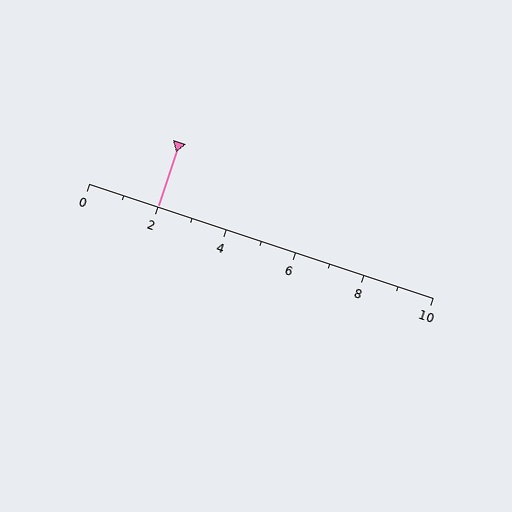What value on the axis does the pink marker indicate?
The marker indicates approximately 2.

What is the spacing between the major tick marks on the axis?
The major ticks are spaced 2 apart.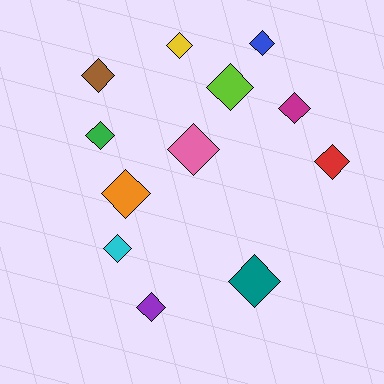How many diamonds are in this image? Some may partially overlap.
There are 12 diamonds.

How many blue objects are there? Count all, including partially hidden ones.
There is 1 blue object.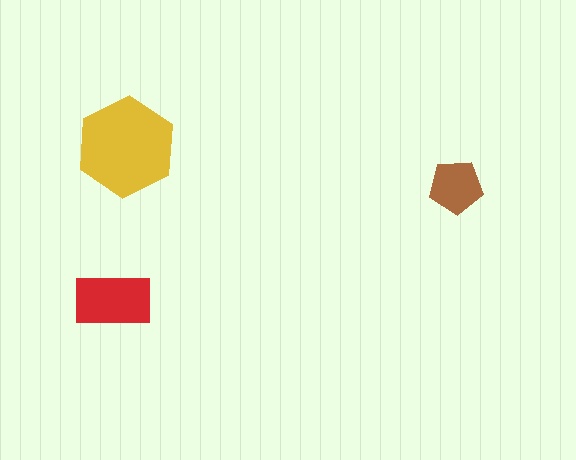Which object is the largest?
The yellow hexagon.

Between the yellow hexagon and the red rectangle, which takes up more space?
The yellow hexagon.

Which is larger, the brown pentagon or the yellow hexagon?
The yellow hexagon.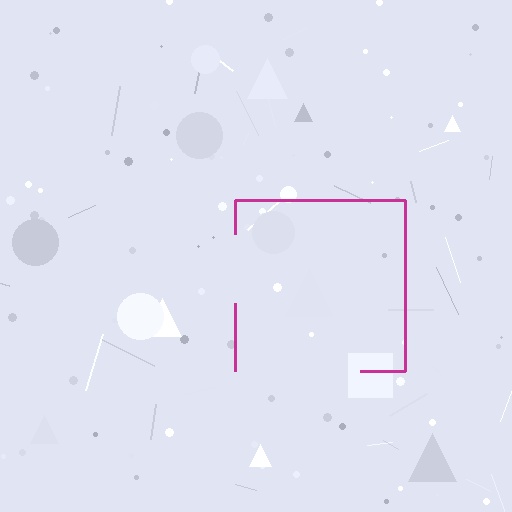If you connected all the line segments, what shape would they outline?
They would outline a square.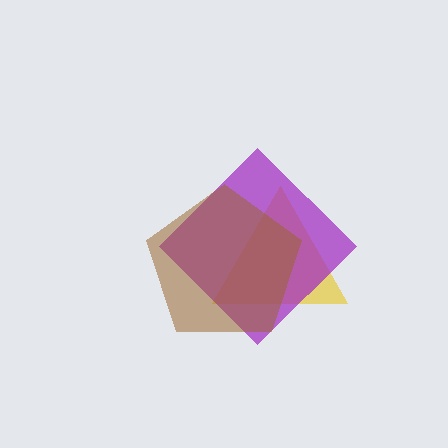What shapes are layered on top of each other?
The layered shapes are: a yellow triangle, a purple diamond, a brown pentagon.